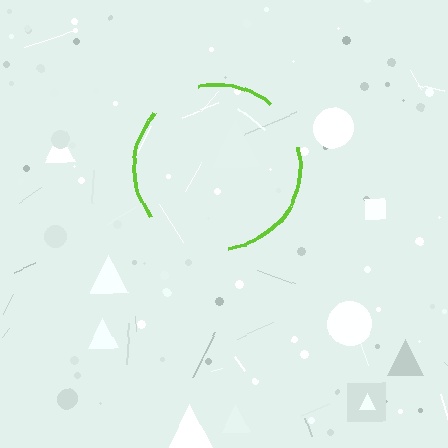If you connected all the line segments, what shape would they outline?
They would outline a circle.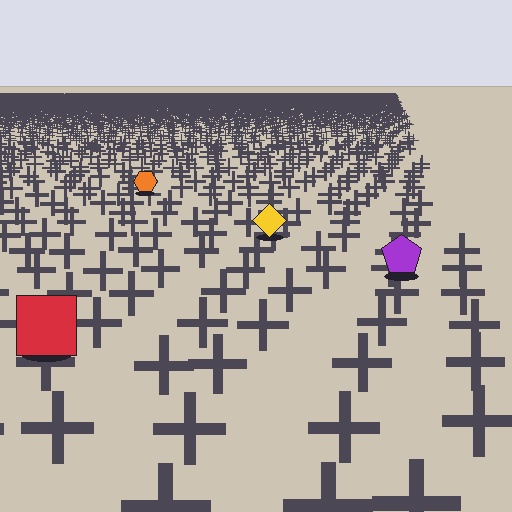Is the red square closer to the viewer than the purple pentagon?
Yes. The red square is closer — you can tell from the texture gradient: the ground texture is coarser near it.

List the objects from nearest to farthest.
From nearest to farthest: the red square, the purple pentagon, the yellow diamond, the orange hexagon.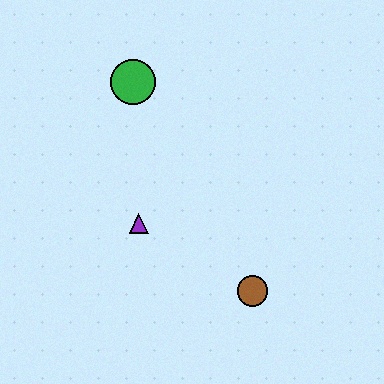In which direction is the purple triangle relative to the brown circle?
The purple triangle is to the left of the brown circle.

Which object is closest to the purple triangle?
The brown circle is closest to the purple triangle.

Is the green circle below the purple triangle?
No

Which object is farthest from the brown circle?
The green circle is farthest from the brown circle.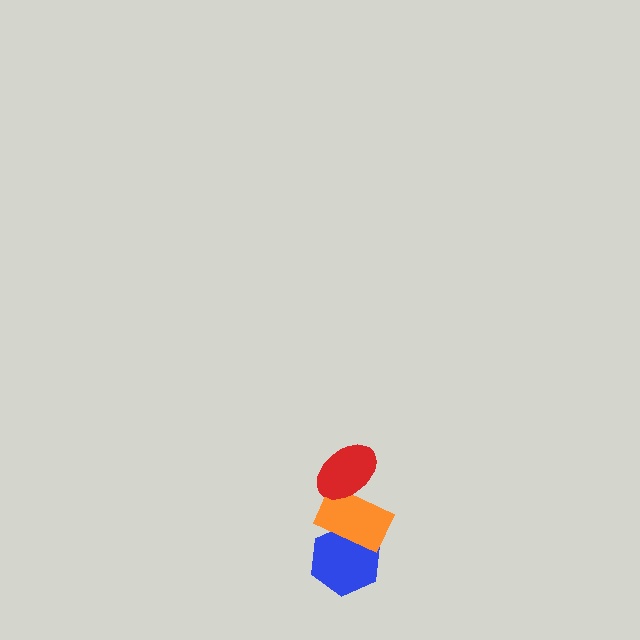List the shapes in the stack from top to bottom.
From top to bottom: the red ellipse, the orange rectangle, the blue hexagon.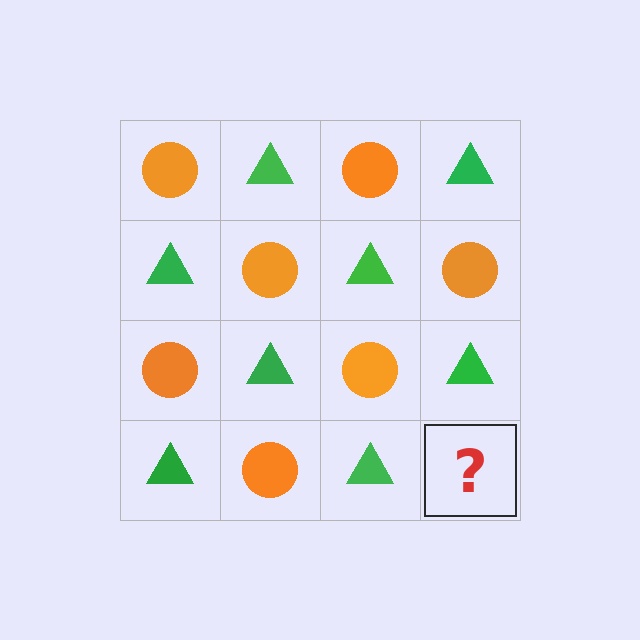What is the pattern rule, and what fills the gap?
The rule is that it alternates orange circle and green triangle in a checkerboard pattern. The gap should be filled with an orange circle.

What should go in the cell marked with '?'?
The missing cell should contain an orange circle.